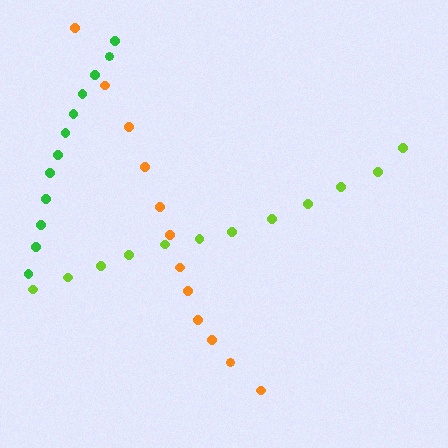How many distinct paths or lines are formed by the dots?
There are 3 distinct paths.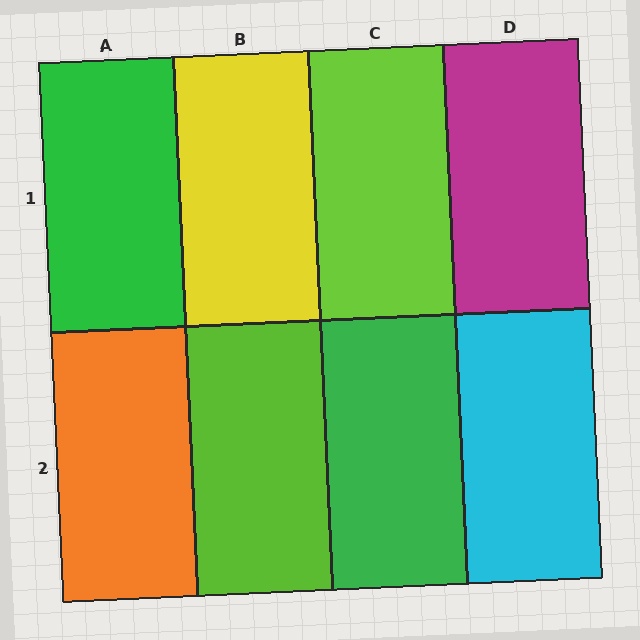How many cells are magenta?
1 cell is magenta.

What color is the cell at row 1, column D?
Magenta.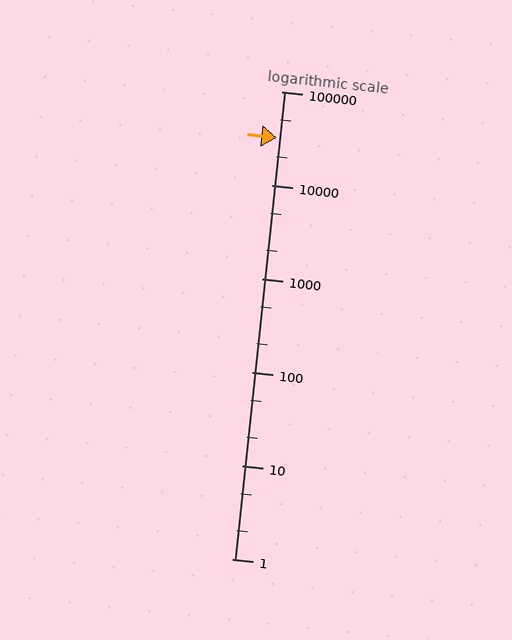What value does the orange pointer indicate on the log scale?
The pointer indicates approximately 32000.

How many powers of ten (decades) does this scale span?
The scale spans 5 decades, from 1 to 100000.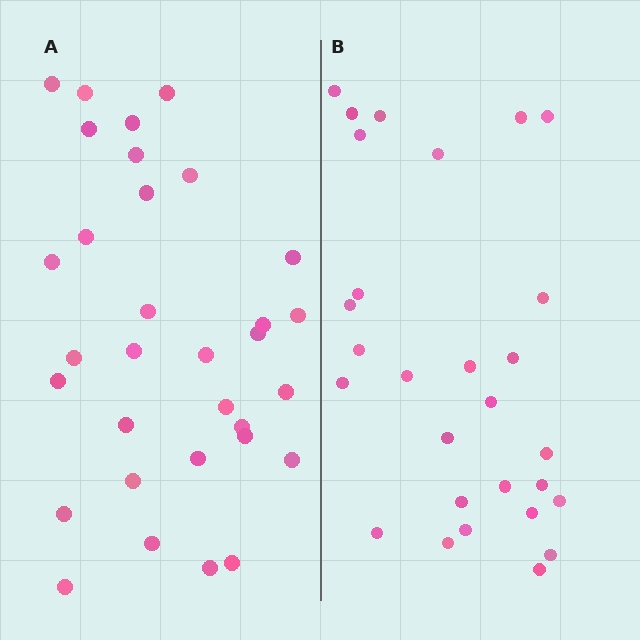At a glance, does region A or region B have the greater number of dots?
Region A (the left region) has more dots.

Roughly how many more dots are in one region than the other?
Region A has about 4 more dots than region B.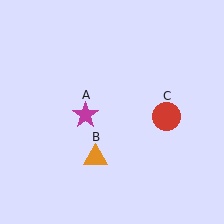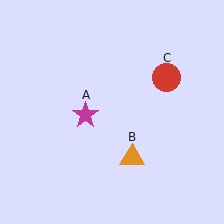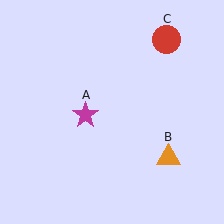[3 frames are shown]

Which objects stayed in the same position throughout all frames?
Magenta star (object A) remained stationary.